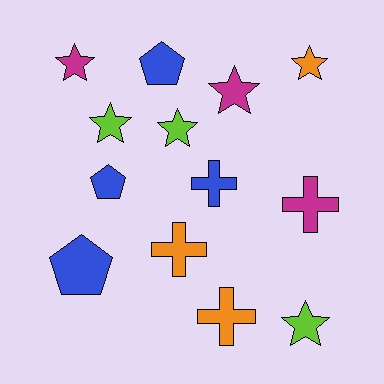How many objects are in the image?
There are 13 objects.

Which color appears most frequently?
Blue, with 4 objects.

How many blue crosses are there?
There is 1 blue cross.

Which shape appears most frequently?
Star, with 6 objects.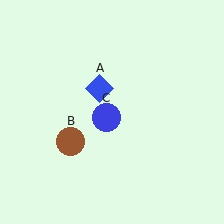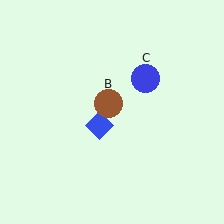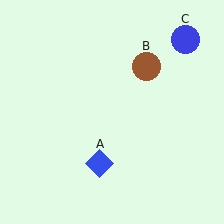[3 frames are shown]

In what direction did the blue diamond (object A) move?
The blue diamond (object A) moved down.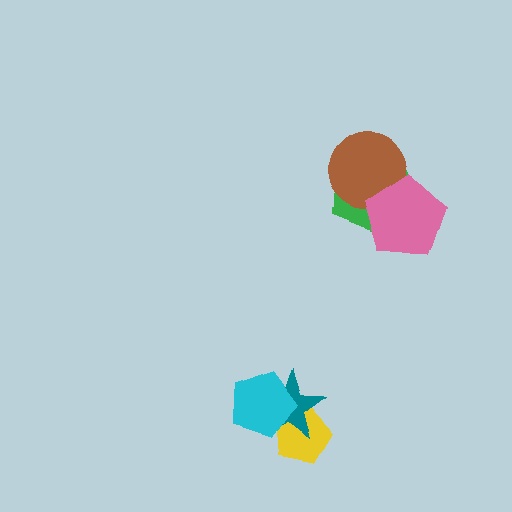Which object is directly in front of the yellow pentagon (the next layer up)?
The teal star is directly in front of the yellow pentagon.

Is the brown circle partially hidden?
Yes, it is partially covered by another shape.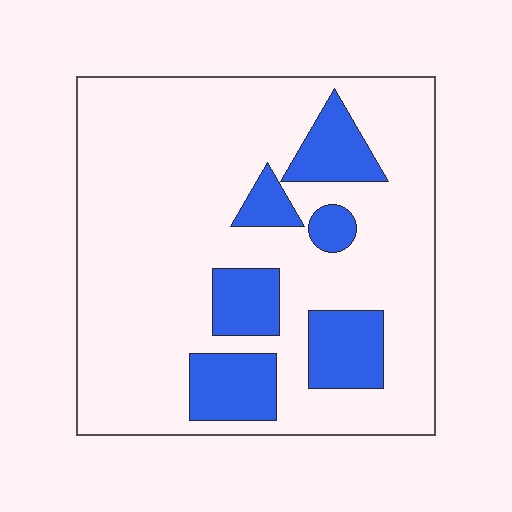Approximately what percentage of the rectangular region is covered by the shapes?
Approximately 20%.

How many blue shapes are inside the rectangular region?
6.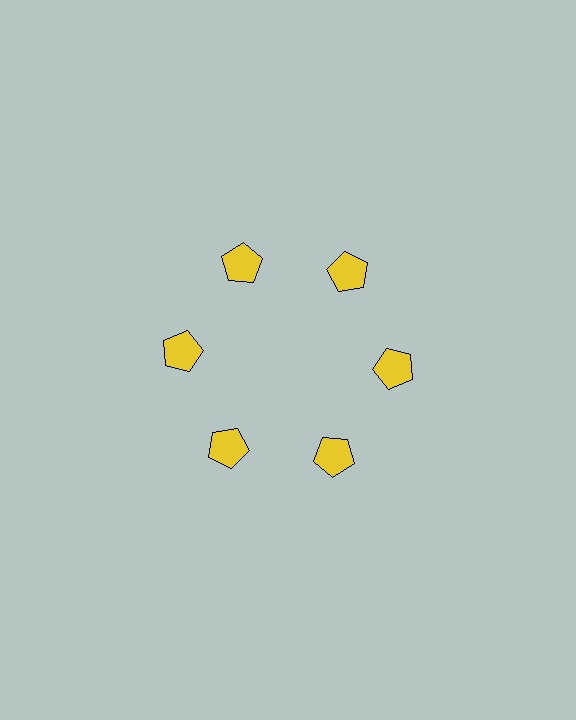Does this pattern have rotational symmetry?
Yes, this pattern has 6-fold rotational symmetry. It looks the same after rotating 60 degrees around the center.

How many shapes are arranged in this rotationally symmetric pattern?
There are 6 shapes, arranged in 6 groups of 1.